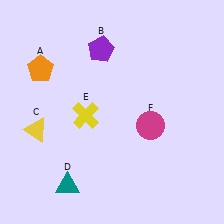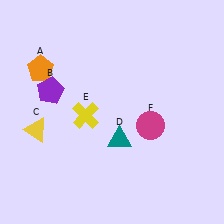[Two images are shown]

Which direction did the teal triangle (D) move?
The teal triangle (D) moved right.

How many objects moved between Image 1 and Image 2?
2 objects moved between the two images.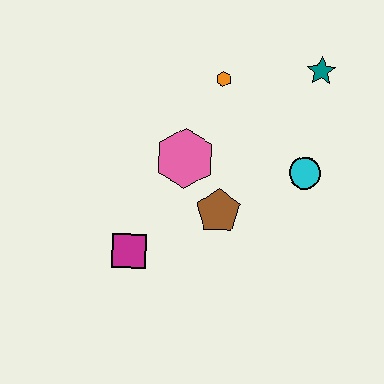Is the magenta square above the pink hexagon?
No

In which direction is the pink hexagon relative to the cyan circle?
The pink hexagon is to the left of the cyan circle.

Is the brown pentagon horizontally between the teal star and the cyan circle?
No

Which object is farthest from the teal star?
The magenta square is farthest from the teal star.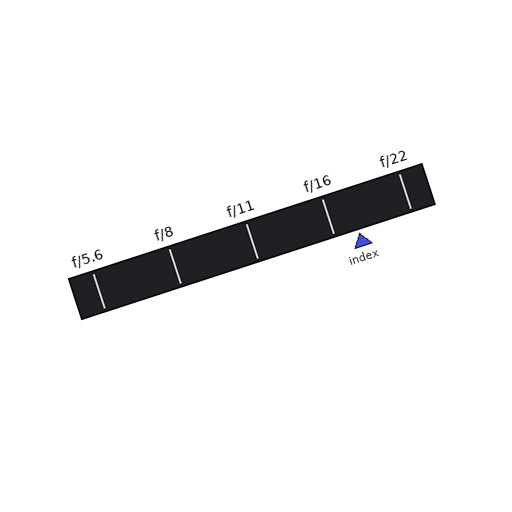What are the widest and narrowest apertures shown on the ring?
The widest aperture shown is f/5.6 and the narrowest is f/22.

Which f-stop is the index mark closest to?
The index mark is closest to f/16.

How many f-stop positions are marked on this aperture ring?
There are 5 f-stop positions marked.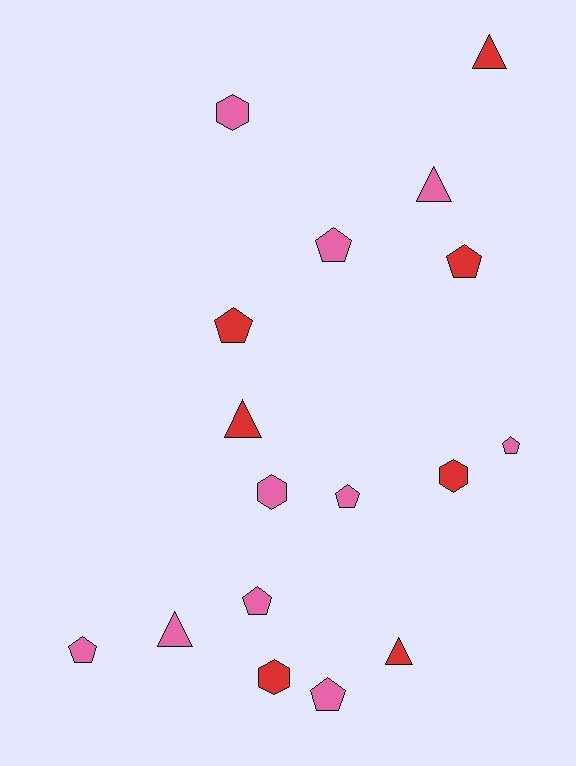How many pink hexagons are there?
There are 2 pink hexagons.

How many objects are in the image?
There are 17 objects.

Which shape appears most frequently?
Pentagon, with 8 objects.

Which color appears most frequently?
Pink, with 10 objects.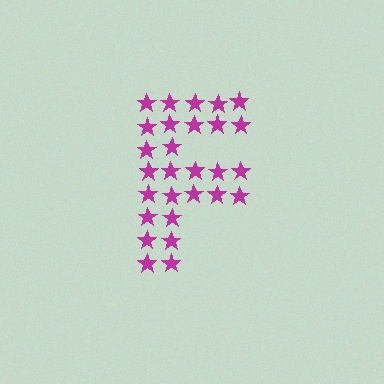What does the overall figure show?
The overall figure shows the letter F.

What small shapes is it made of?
It is made of small stars.